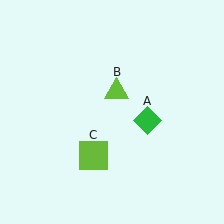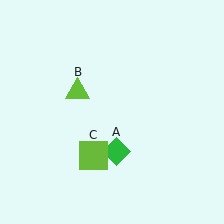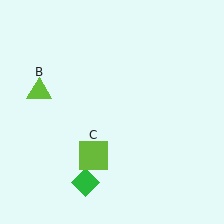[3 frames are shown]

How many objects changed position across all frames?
2 objects changed position: green diamond (object A), lime triangle (object B).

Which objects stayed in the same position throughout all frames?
Lime square (object C) remained stationary.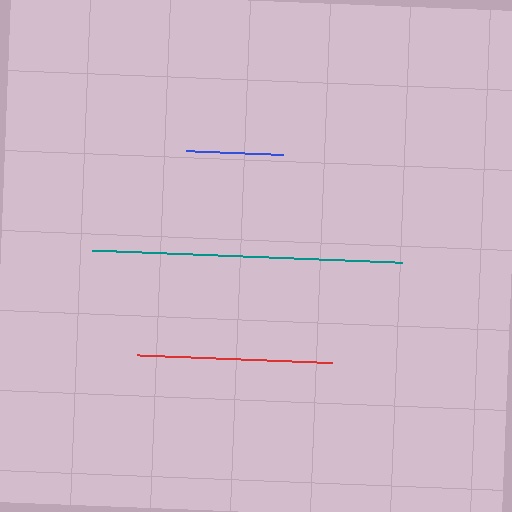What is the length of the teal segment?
The teal segment is approximately 310 pixels long.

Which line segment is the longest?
The teal line is the longest at approximately 310 pixels.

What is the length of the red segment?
The red segment is approximately 196 pixels long.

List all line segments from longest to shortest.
From longest to shortest: teal, red, blue.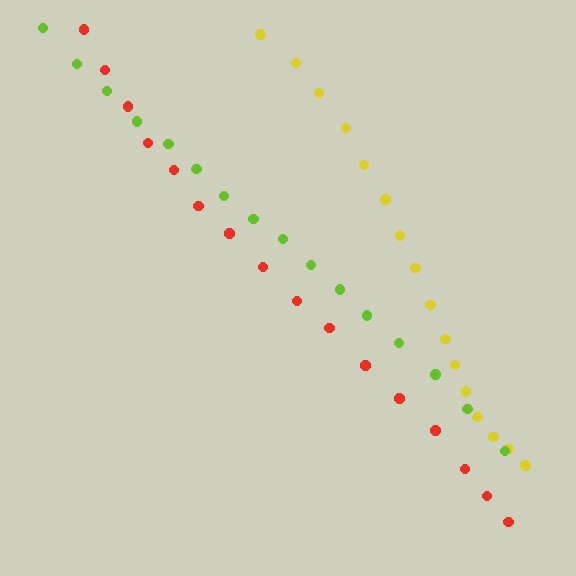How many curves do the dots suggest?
There are 3 distinct paths.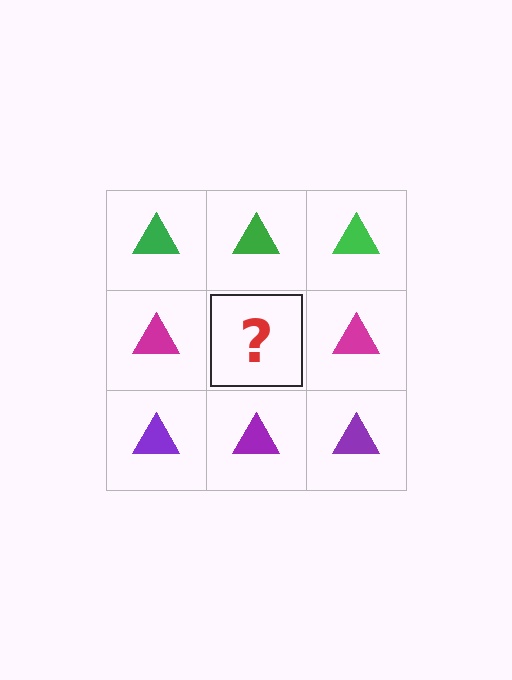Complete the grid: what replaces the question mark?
The question mark should be replaced with a magenta triangle.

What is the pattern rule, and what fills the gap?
The rule is that each row has a consistent color. The gap should be filled with a magenta triangle.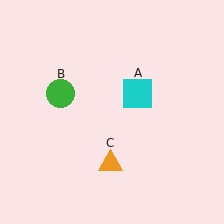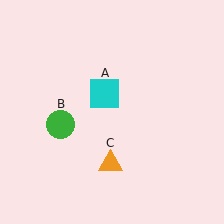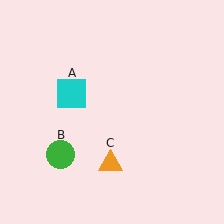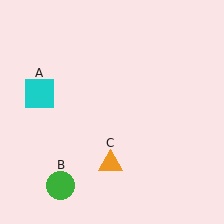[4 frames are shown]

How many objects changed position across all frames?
2 objects changed position: cyan square (object A), green circle (object B).